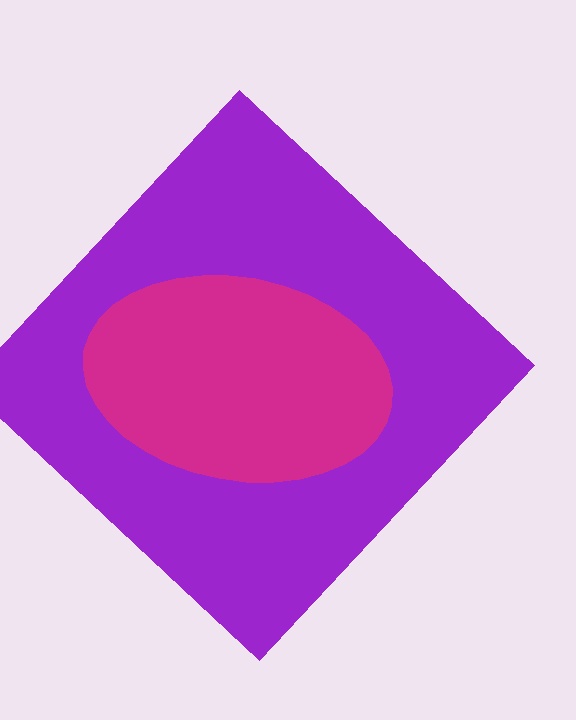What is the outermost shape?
The purple diamond.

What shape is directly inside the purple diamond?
The magenta ellipse.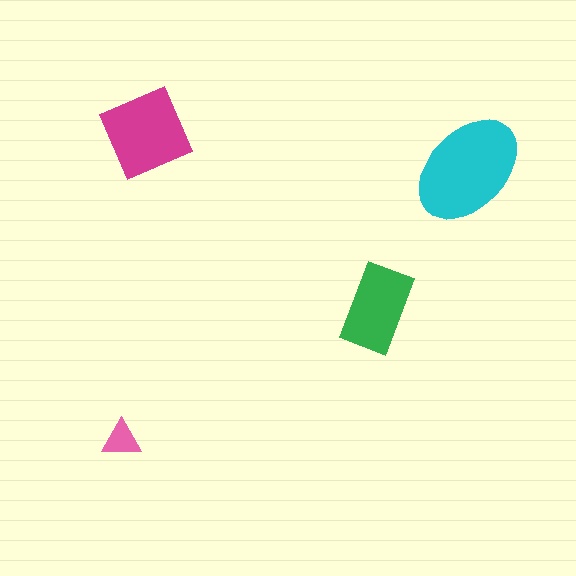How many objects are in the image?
There are 4 objects in the image.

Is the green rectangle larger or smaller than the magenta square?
Smaller.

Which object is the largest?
The cyan ellipse.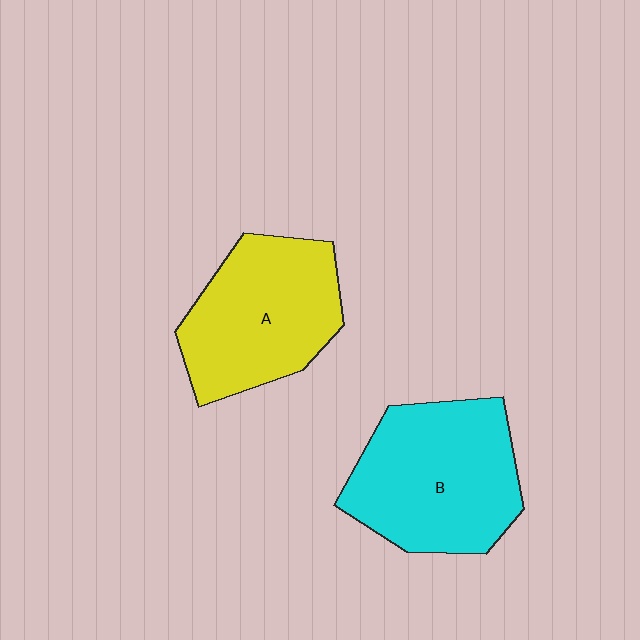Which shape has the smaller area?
Shape A (yellow).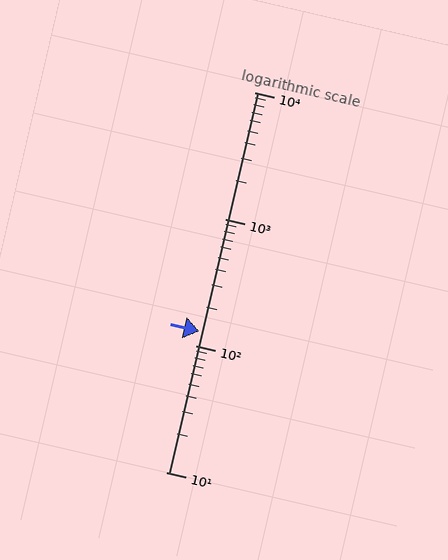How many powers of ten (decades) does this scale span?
The scale spans 3 decades, from 10 to 10000.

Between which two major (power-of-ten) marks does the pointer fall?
The pointer is between 100 and 1000.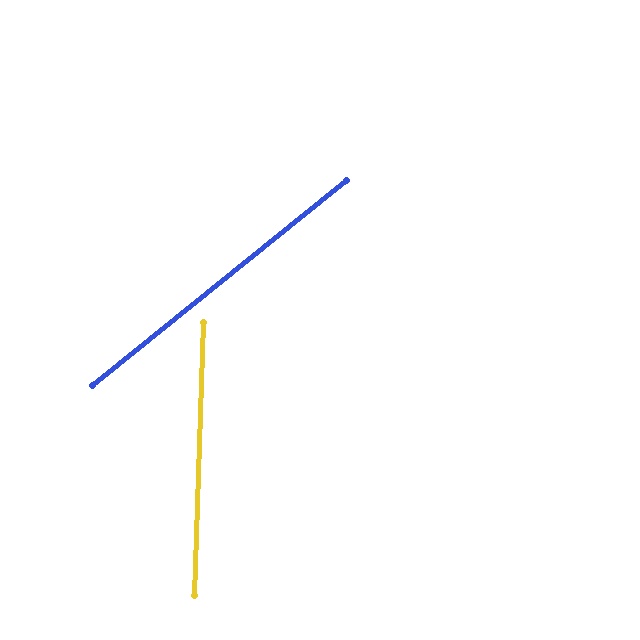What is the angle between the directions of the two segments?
Approximately 49 degrees.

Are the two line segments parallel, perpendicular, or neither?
Neither parallel nor perpendicular — they differ by about 49°.